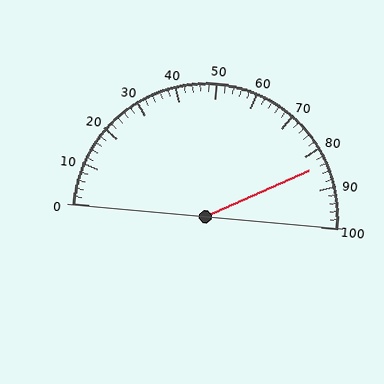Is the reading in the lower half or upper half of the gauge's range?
The reading is in the upper half of the range (0 to 100).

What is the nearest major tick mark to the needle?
The nearest major tick mark is 80.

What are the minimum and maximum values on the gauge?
The gauge ranges from 0 to 100.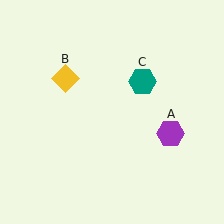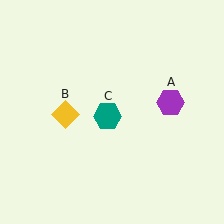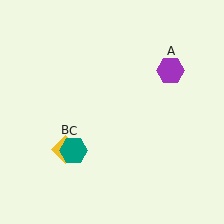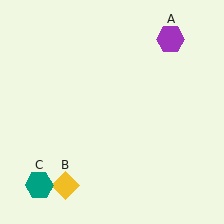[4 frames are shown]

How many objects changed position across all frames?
3 objects changed position: purple hexagon (object A), yellow diamond (object B), teal hexagon (object C).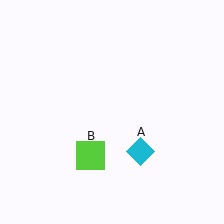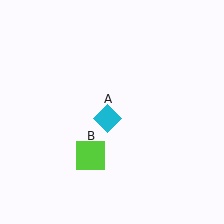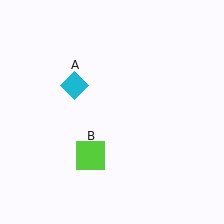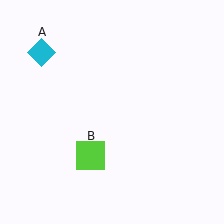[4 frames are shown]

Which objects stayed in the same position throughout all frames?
Lime square (object B) remained stationary.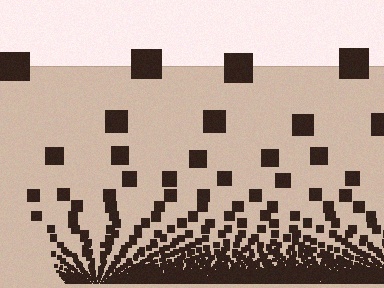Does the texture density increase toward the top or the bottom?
Density increases toward the bottom.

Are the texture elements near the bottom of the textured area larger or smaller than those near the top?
Smaller. The gradient is inverted — elements near the bottom are smaller and denser.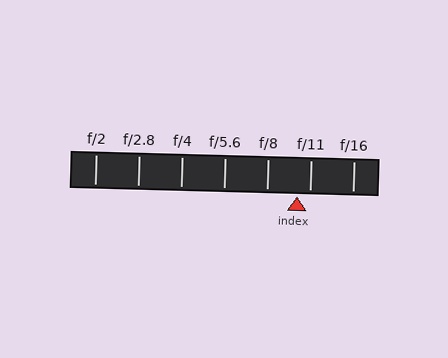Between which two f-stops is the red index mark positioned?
The index mark is between f/8 and f/11.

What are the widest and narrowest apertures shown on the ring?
The widest aperture shown is f/2 and the narrowest is f/16.